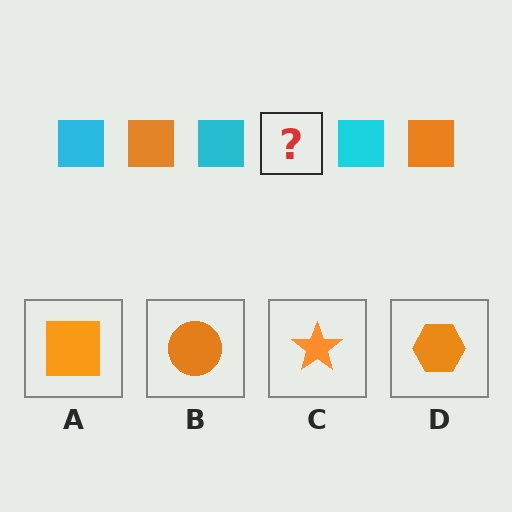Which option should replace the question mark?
Option A.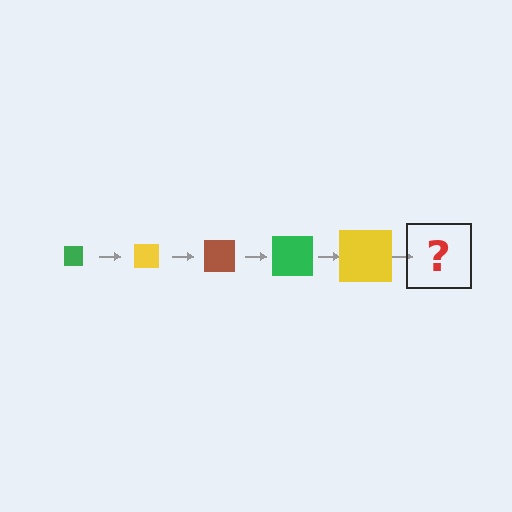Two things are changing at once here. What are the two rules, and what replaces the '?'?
The two rules are that the square grows larger each step and the color cycles through green, yellow, and brown. The '?' should be a brown square, larger than the previous one.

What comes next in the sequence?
The next element should be a brown square, larger than the previous one.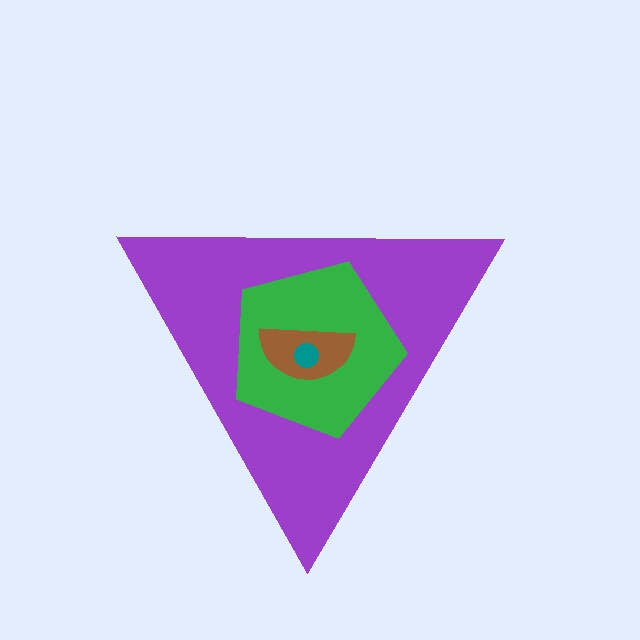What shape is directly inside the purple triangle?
The green pentagon.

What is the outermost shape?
The purple triangle.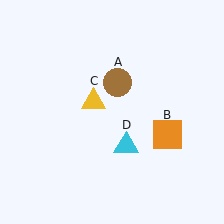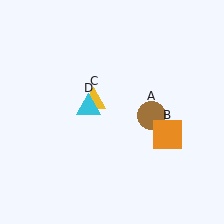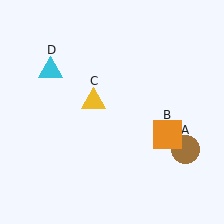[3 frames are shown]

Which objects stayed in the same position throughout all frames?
Orange square (object B) and yellow triangle (object C) remained stationary.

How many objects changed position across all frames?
2 objects changed position: brown circle (object A), cyan triangle (object D).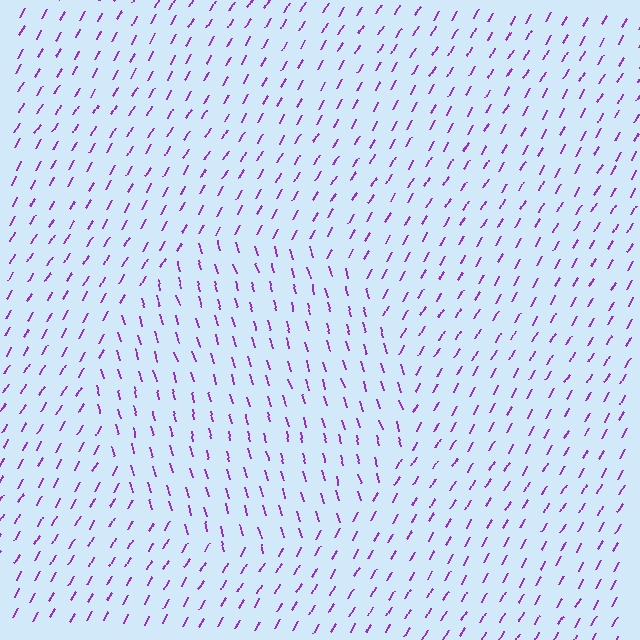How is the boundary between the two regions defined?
The boundary is defined purely by a change in line orientation (approximately 45 degrees difference). All lines are the same color and thickness.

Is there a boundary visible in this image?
Yes, there is a texture boundary formed by a change in line orientation.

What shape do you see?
I see a circle.